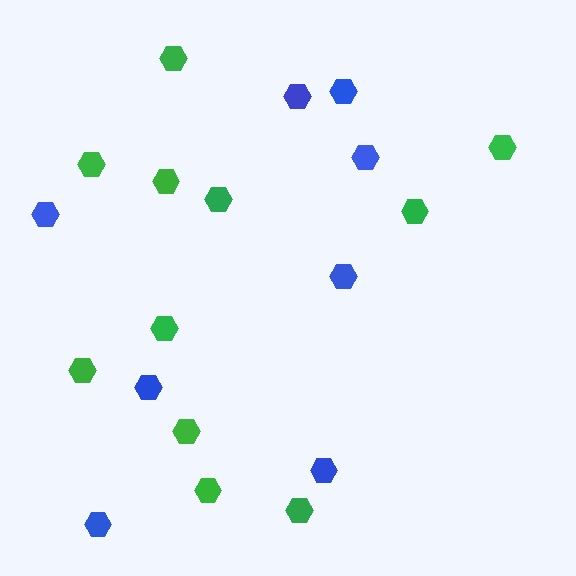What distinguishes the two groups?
There are 2 groups: one group of blue hexagons (8) and one group of green hexagons (11).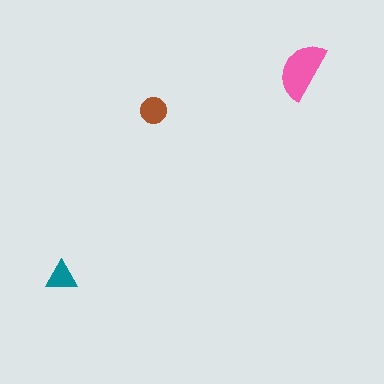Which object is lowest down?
The teal triangle is bottommost.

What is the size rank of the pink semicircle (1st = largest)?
1st.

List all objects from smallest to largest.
The teal triangle, the brown circle, the pink semicircle.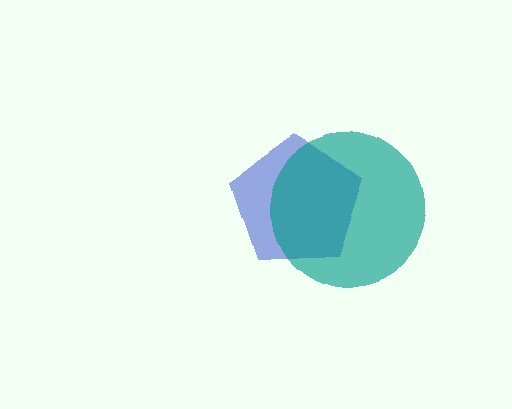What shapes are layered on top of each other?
The layered shapes are: a blue pentagon, a teal circle.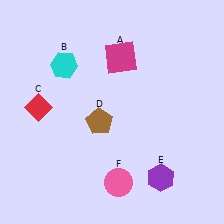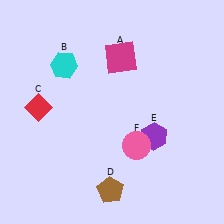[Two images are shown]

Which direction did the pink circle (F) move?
The pink circle (F) moved up.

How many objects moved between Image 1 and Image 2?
3 objects moved between the two images.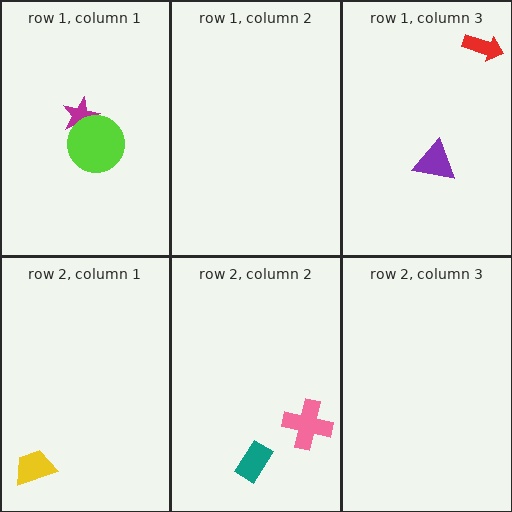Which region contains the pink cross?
The row 2, column 2 region.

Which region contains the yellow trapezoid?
The row 2, column 1 region.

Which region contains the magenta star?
The row 1, column 1 region.